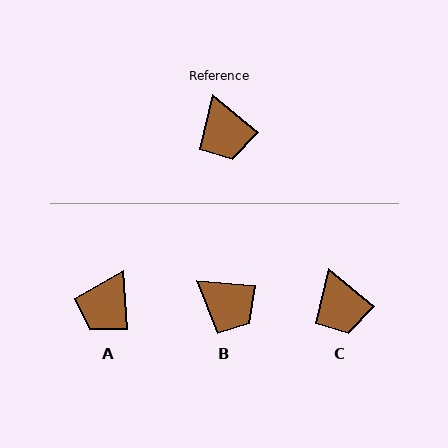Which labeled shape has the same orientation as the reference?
C.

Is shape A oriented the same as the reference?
No, it is off by about 47 degrees.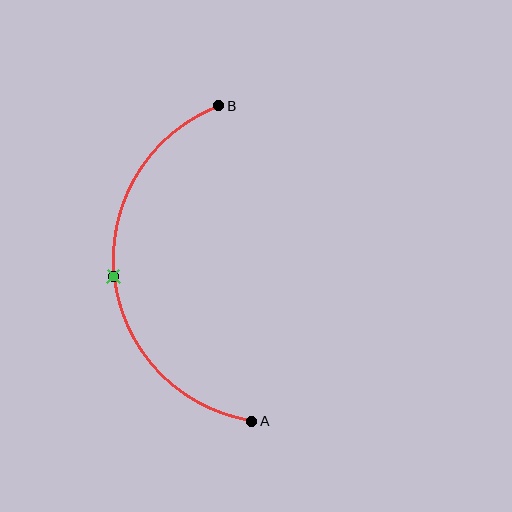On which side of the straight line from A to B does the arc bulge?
The arc bulges to the left of the straight line connecting A and B.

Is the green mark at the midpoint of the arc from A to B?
Yes. The green mark lies on the arc at equal arc-length from both A and B — it is the arc midpoint.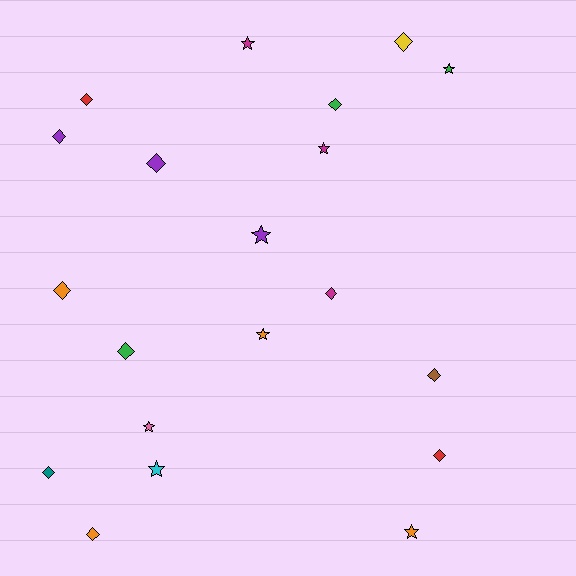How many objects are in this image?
There are 20 objects.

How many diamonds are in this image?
There are 12 diamonds.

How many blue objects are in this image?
There are no blue objects.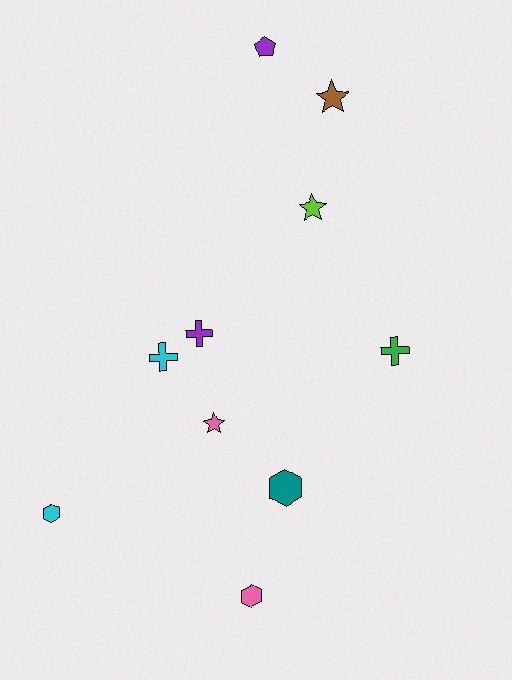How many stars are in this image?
There are 3 stars.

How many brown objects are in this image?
There is 1 brown object.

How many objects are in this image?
There are 10 objects.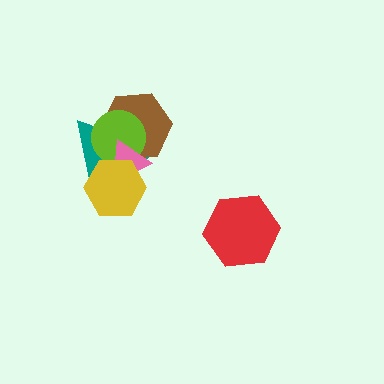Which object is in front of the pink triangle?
The yellow hexagon is in front of the pink triangle.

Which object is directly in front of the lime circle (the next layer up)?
The pink triangle is directly in front of the lime circle.